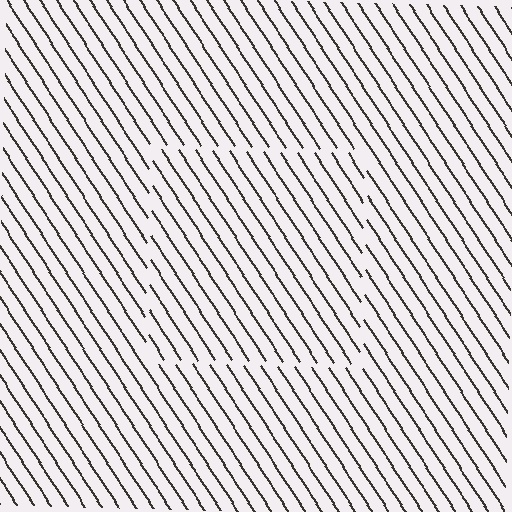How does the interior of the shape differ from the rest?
The interior of the shape contains the same grating, shifted by half a period — the contour is defined by the phase discontinuity where line-ends from the inner and outer gratings abut.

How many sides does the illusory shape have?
4 sides — the line-ends trace a square.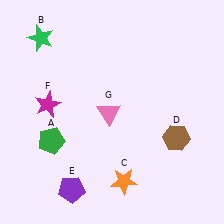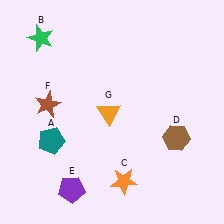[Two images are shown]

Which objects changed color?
A changed from green to teal. F changed from magenta to brown. G changed from pink to orange.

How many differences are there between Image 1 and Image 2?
There are 3 differences between the two images.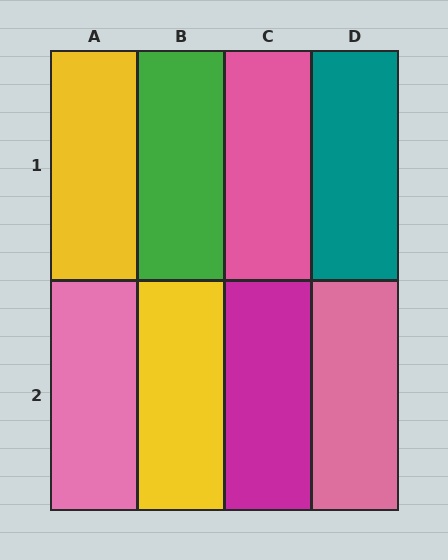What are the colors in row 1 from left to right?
Yellow, green, pink, teal.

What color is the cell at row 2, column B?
Yellow.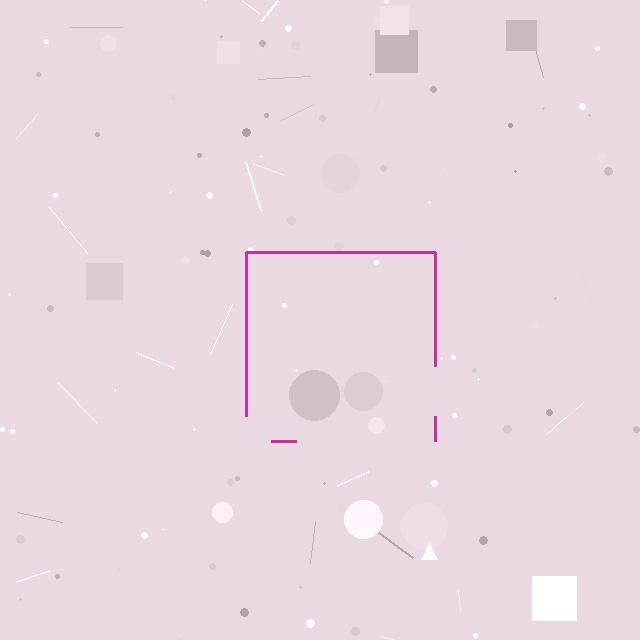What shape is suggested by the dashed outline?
The dashed outline suggests a square.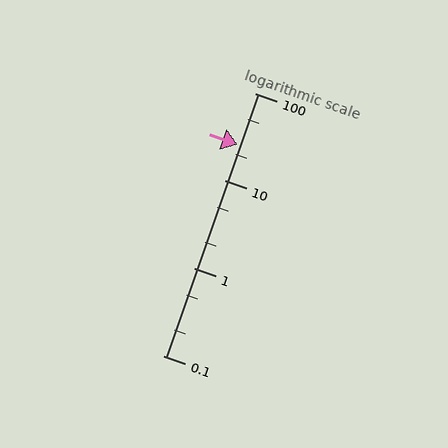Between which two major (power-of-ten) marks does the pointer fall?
The pointer is between 10 and 100.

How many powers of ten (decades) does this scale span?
The scale spans 3 decades, from 0.1 to 100.